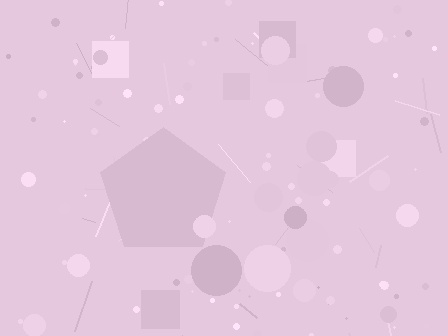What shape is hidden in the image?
A pentagon is hidden in the image.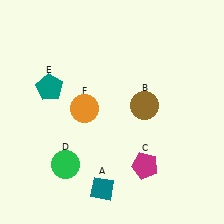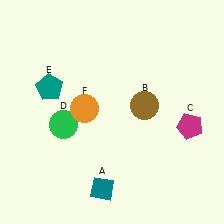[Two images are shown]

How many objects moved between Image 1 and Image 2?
2 objects moved between the two images.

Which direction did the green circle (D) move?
The green circle (D) moved up.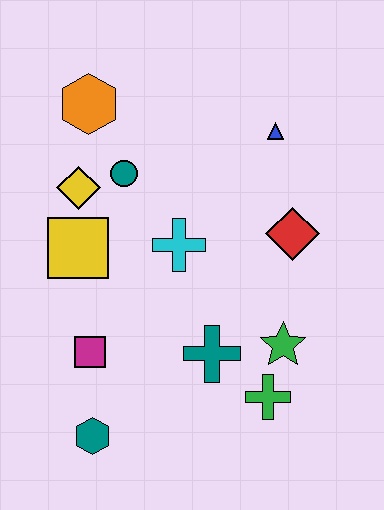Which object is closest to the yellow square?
The yellow diamond is closest to the yellow square.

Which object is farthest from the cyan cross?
The teal hexagon is farthest from the cyan cross.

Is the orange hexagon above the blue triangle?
Yes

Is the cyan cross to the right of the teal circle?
Yes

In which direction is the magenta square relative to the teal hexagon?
The magenta square is above the teal hexagon.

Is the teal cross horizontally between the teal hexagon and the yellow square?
No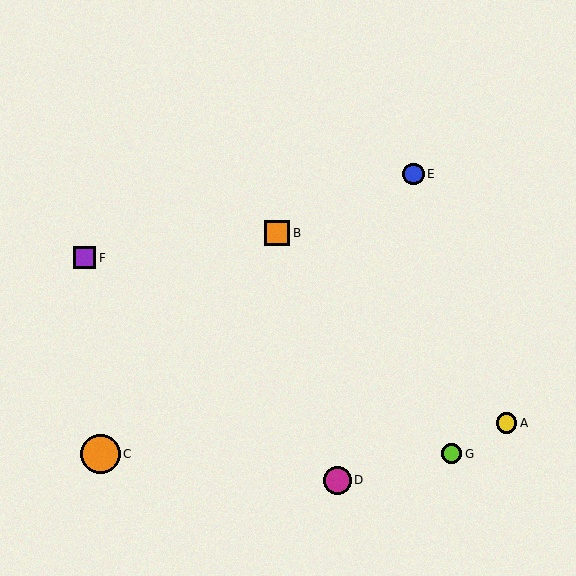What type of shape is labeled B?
Shape B is an orange square.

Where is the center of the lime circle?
The center of the lime circle is at (452, 454).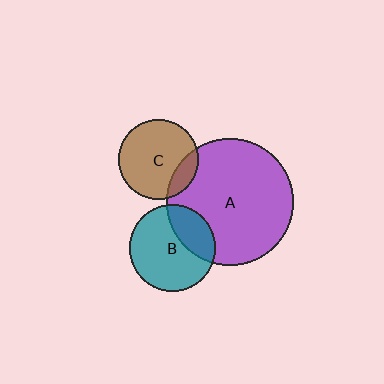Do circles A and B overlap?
Yes.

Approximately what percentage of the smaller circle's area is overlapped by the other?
Approximately 30%.